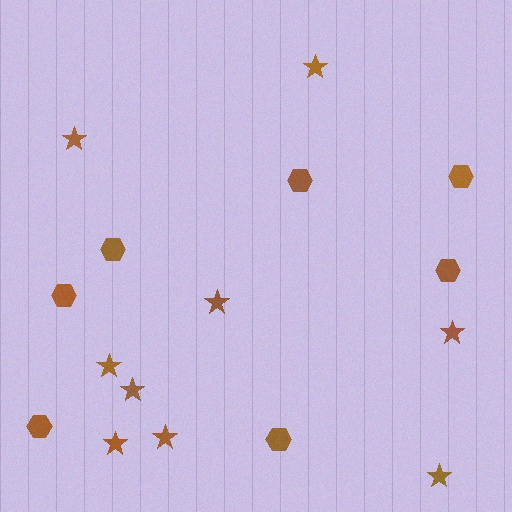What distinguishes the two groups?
There are 2 groups: one group of stars (9) and one group of hexagons (7).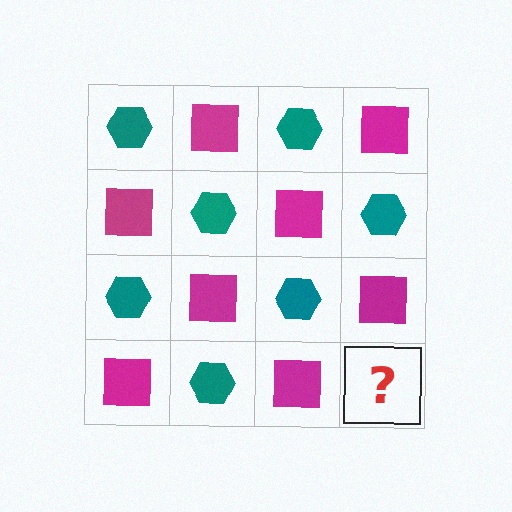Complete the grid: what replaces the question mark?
The question mark should be replaced with a teal hexagon.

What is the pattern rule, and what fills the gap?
The rule is that it alternates teal hexagon and magenta square in a checkerboard pattern. The gap should be filled with a teal hexagon.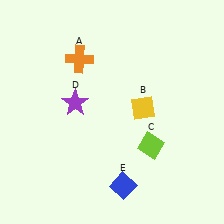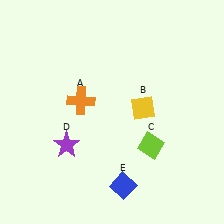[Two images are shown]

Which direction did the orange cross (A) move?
The orange cross (A) moved down.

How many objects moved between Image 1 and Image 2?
2 objects moved between the two images.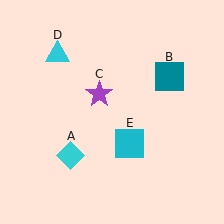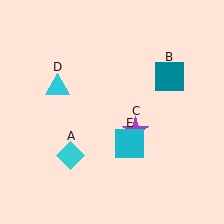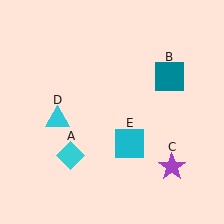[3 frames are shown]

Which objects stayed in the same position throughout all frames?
Cyan diamond (object A) and teal square (object B) and cyan square (object E) remained stationary.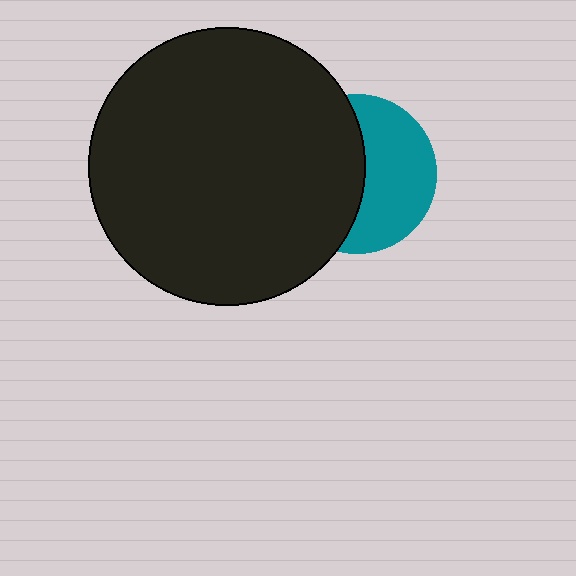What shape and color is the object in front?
The object in front is a black circle.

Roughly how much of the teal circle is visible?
About half of it is visible (roughly 49%).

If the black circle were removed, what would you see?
You would see the complete teal circle.